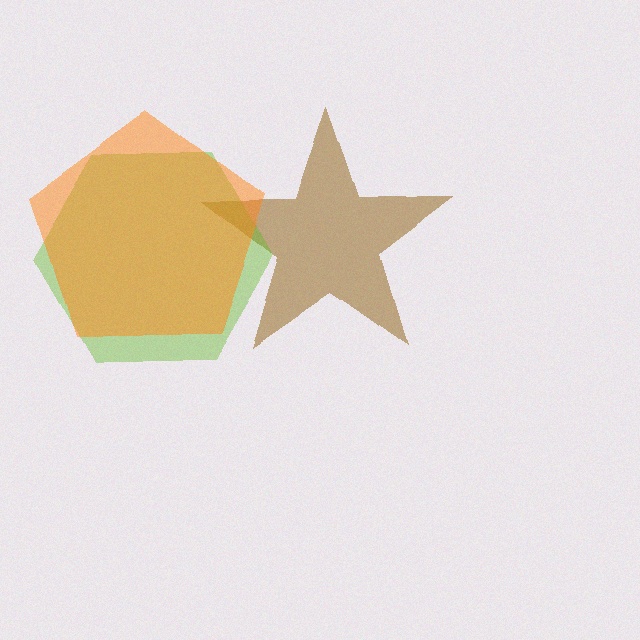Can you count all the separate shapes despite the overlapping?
Yes, there are 3 separate shapes.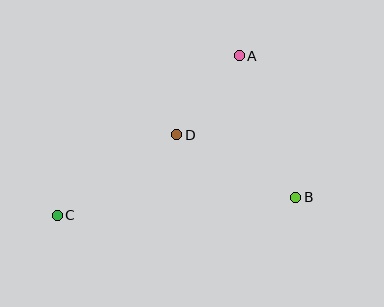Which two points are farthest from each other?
Points A and C are farthest from each other.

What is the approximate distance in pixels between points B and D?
The distance between B and D is approximately 134 pixels.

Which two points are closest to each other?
Points A and D are closest to each other.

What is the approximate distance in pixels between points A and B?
The distance between A and B is approximately 152 pixels.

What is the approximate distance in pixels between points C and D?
The distance between C and D is approximately 144 pixels.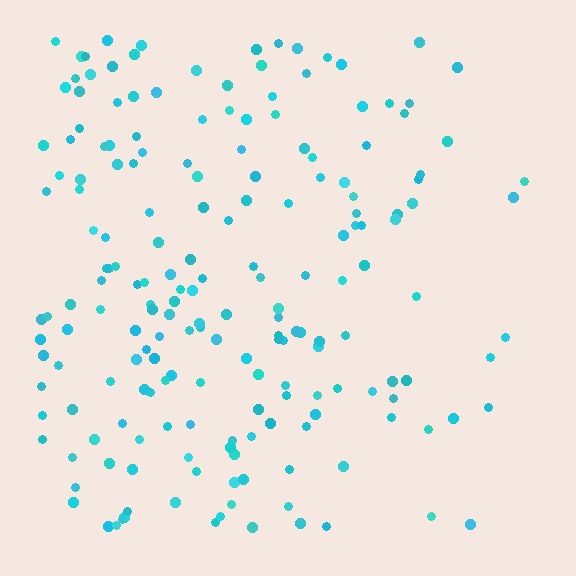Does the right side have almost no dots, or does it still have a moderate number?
Still a moderate number, just noticeably fewer than the left.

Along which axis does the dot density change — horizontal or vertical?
Horizontal.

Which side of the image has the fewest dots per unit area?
The right.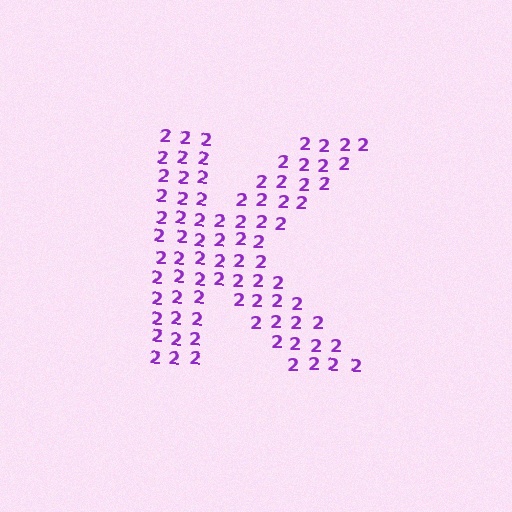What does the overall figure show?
The overall figure shows the letter K.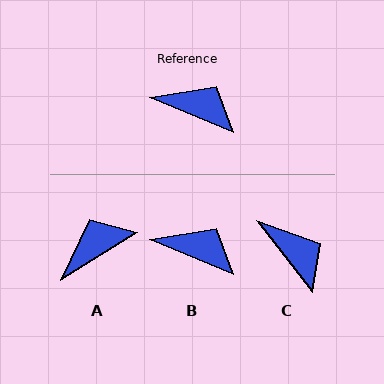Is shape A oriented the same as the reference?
No, it is off by about 55 degrees.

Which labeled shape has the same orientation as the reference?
B.